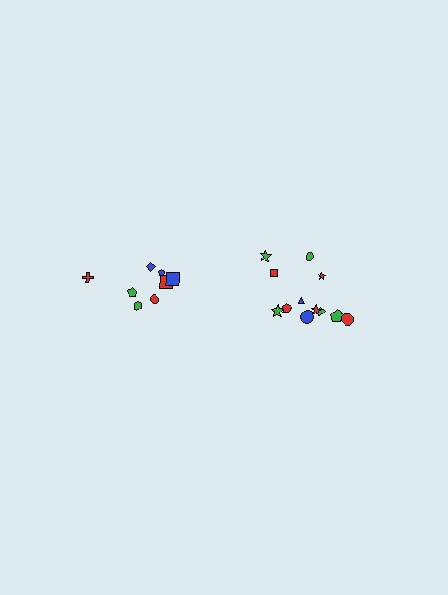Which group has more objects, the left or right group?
The right group.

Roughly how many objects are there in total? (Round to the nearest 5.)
Roughly 20 objects in total.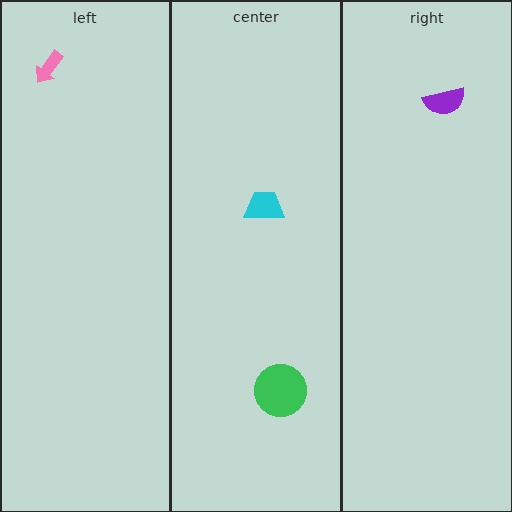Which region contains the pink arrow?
The left region.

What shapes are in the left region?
The pink arrow.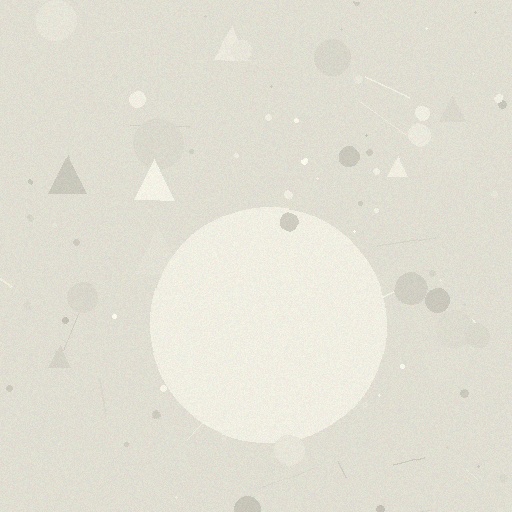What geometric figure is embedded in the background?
A circle is embedded in the background.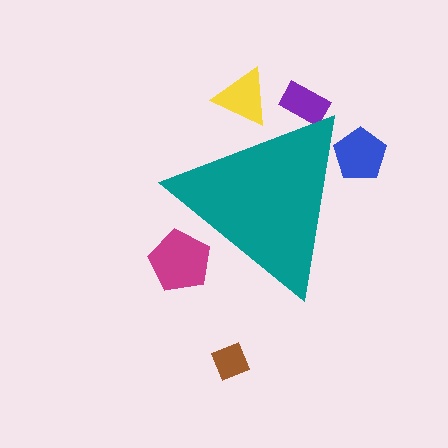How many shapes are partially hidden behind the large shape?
4 shapes are partially hidden.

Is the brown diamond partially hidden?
No, the brown diamond is fully visible.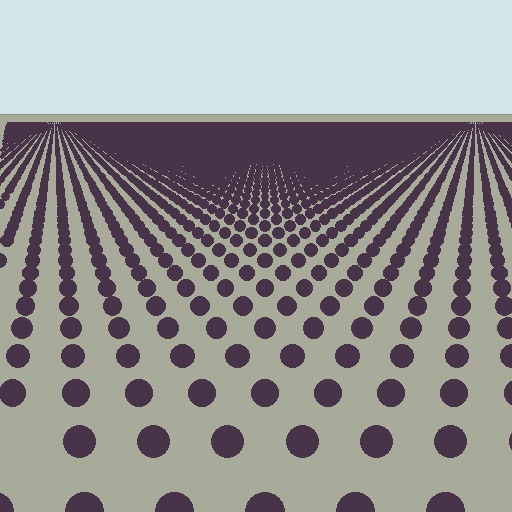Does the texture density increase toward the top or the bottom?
Density increases toward the top.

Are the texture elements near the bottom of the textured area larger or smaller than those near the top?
Larger. Near the bottom, elements are closer to the viewer and appear at a bigger on-screen size.